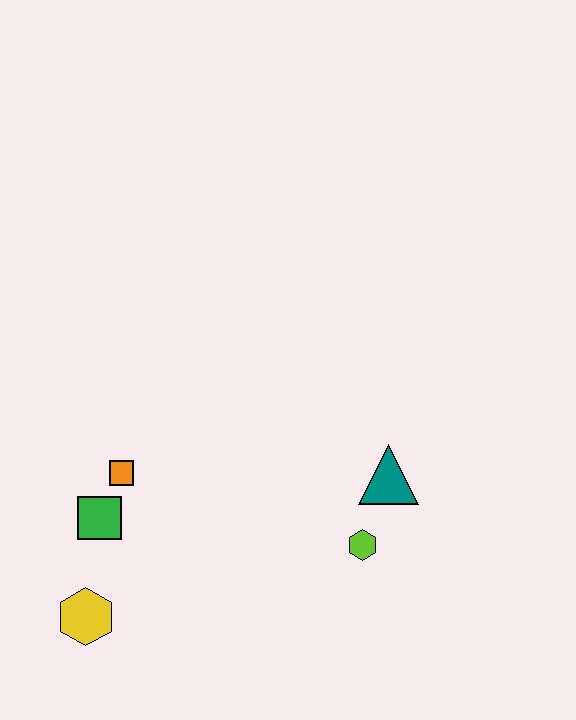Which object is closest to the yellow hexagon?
The green square is closest to the yellow hexagon.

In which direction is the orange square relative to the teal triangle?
The orange square is to the left of the teal triangle.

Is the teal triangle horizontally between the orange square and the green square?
No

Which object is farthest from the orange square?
The teal triangle is farthest from the orange square.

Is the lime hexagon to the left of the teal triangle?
Yes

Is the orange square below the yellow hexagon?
No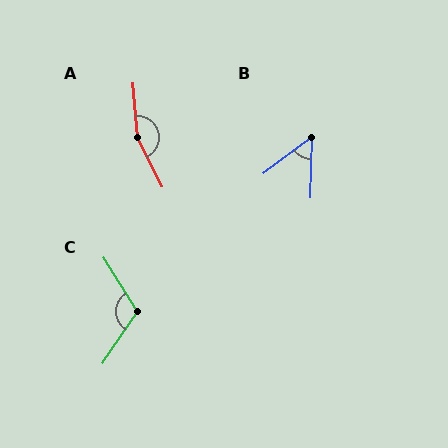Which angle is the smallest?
B, at approximately 52 degrees.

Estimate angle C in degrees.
Approximately 113 degrees.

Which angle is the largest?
A, at approximately 158 degrees.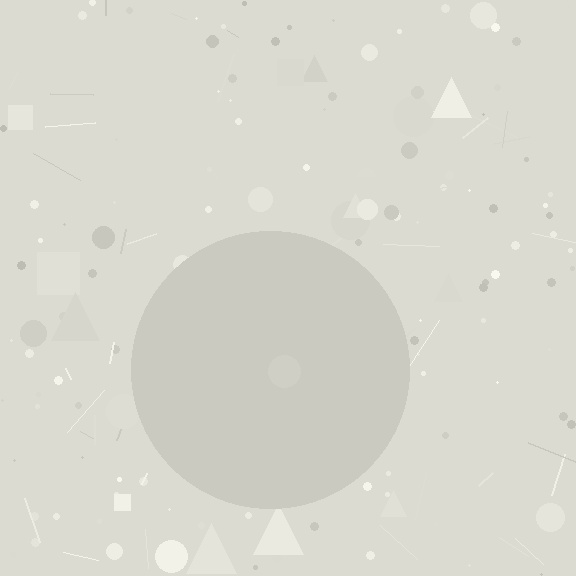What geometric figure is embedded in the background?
A circle is embedded in the background.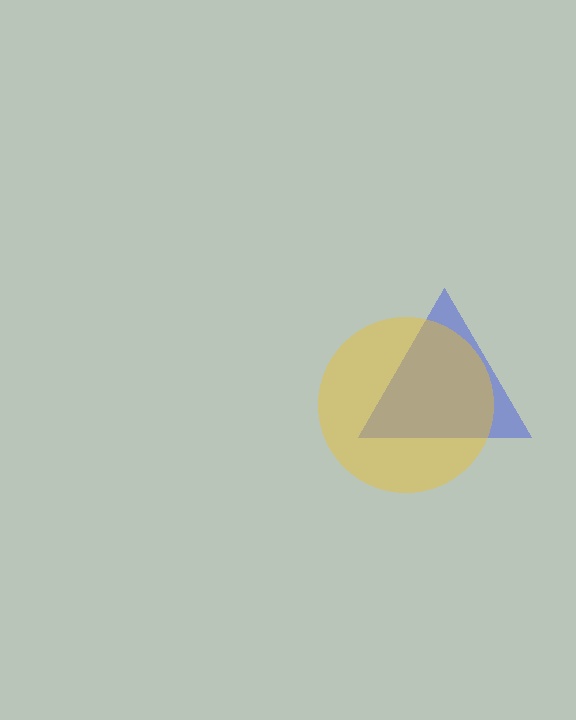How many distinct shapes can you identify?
There are 2 distinct shapes: a blue triangle, a yellow circle.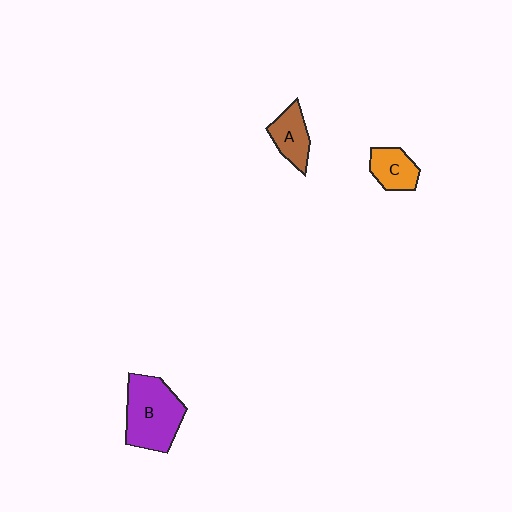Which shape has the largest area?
Shape B (purple).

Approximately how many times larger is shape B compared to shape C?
Approximately 2.0 times.